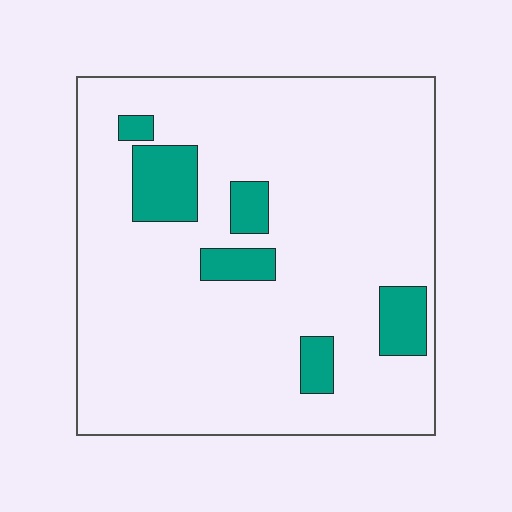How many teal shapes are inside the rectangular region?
6.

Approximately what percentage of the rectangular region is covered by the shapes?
Approximately 10%.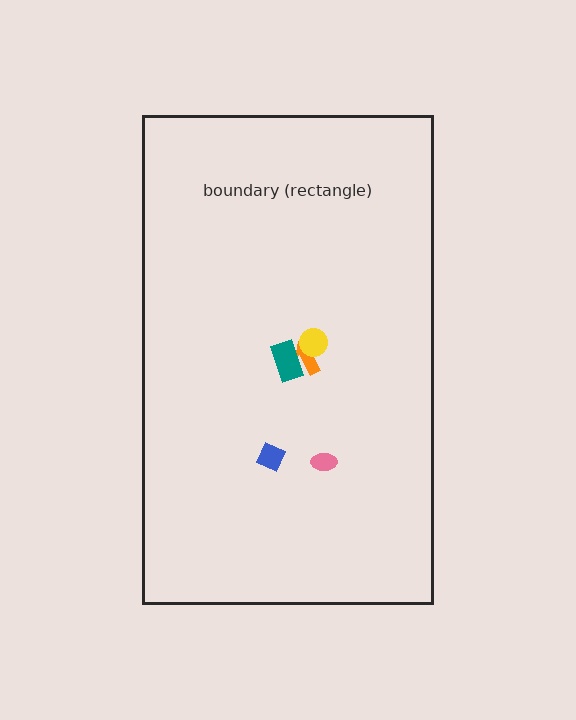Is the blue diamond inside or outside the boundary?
Inside.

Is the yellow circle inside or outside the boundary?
Inside.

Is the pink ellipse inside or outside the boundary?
Inside.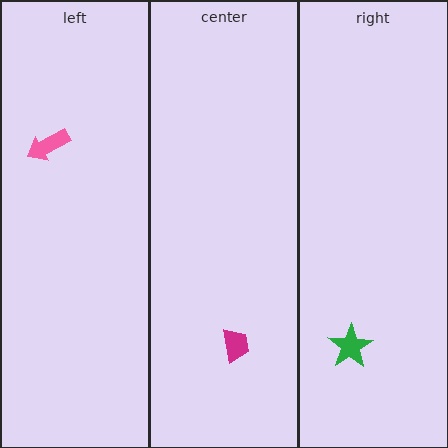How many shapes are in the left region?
1.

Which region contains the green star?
The right region.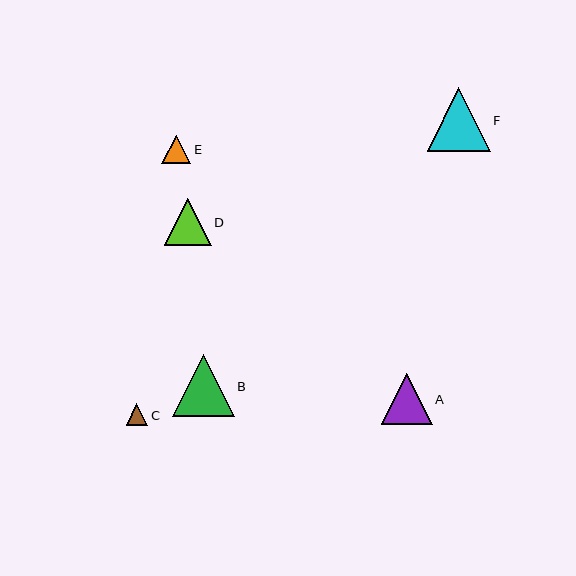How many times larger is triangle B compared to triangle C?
Triangle B is approximately 2.8 times the size of triangle C.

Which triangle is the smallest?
Triangle C is the smallest with a size of approximately 22 pixels.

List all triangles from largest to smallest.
From largest to smallest: F, B, A, D, E, C.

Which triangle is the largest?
Triangle F is the largest with a size of approximately 63 pixels.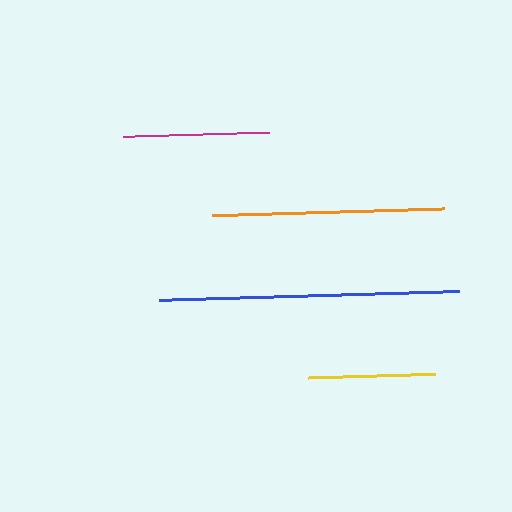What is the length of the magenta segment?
The magenta segment is approximately 145 pixels long.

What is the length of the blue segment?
The blue segment is approximately 301 pixels long.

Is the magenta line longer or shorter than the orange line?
The orange line is longer than the magenta line.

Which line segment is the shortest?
The yellow line is the shortest at approximately 128 pixels.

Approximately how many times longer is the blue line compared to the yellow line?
The blue line is approximately 2.4 times the length of the yellow line.